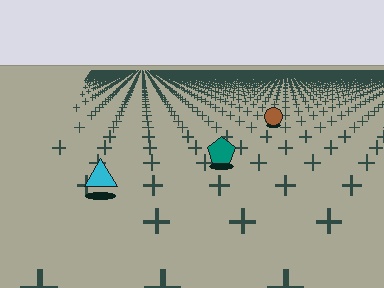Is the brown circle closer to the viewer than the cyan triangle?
No. The cyan triangle is closer — you can tell from the texture gradient: the ground texture is coarser near it.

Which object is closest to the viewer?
The cyan triangle is closest. The texture marks near it are larger and more spread out.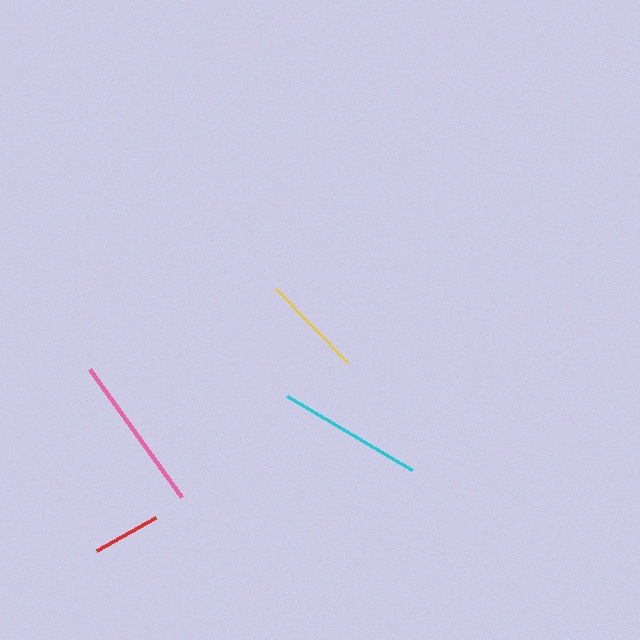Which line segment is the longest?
The pink line is the longest at approximately 157 pixels.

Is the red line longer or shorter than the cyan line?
The cyan line is longer than the red line.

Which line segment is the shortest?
The red line is the shortest at approximately 68 pixels.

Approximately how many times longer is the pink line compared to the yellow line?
The pink line is approximately 1.5 times the length of the yellow line.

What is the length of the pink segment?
The pink segment is approximately 157 pixels long.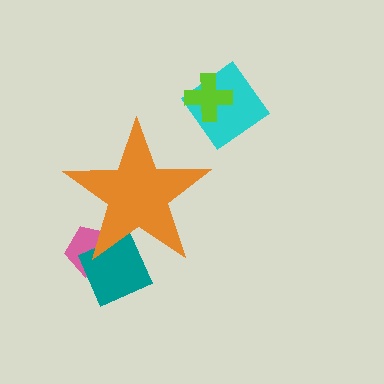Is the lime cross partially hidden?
No, the lime cross is fully visible.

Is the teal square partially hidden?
Yes, the teal square is partially hidden behind the orange star.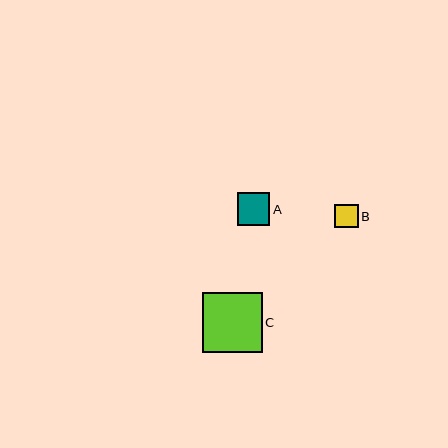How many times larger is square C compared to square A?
Square C is approximately 1.8 times the size of square A.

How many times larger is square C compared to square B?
Square C is approximately 2.5 times the size of square B.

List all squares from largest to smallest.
From largest to smallest: C, A, B.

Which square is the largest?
Square C is the largest with a size of approximately 59 pixels.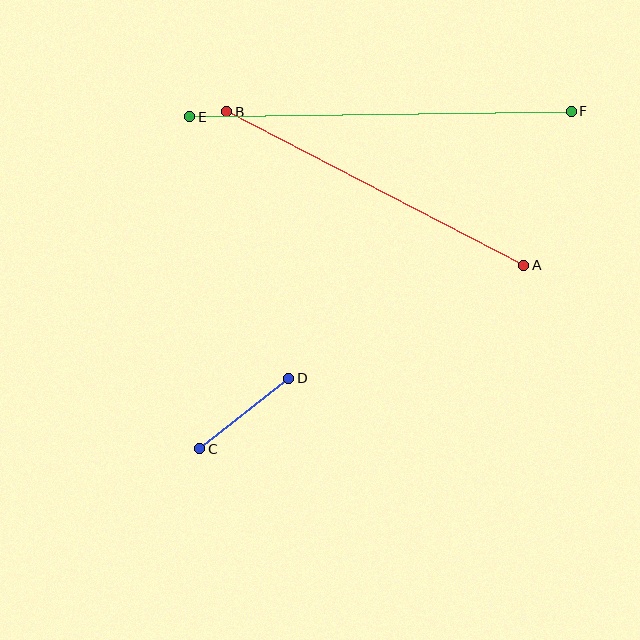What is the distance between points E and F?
The distance is approximately 381 pixels.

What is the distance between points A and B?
The distance is approximately 335 pixels.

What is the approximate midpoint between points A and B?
The midpoint is at approximately (375, 188) pixels.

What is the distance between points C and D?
The distance is approximately 113 pixels.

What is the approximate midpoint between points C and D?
The midpoint is at approximately (244, 413) pixels.